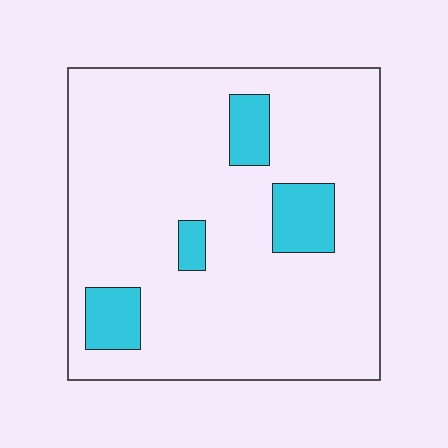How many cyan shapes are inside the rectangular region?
4.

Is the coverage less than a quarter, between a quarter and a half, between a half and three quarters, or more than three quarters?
Less than a quarter.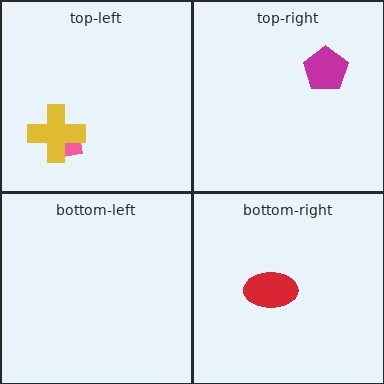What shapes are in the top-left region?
The pink square, the yellow cross.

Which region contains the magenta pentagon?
The top-right region.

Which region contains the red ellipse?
The bottom-right region.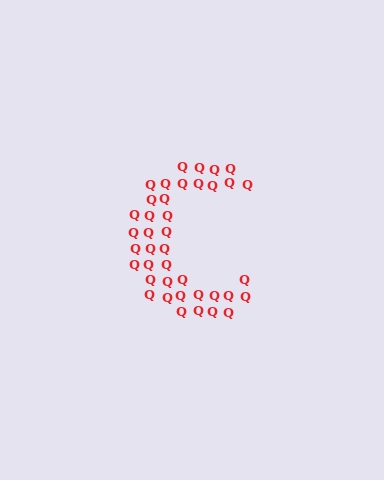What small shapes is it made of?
It is made of small letter Q's.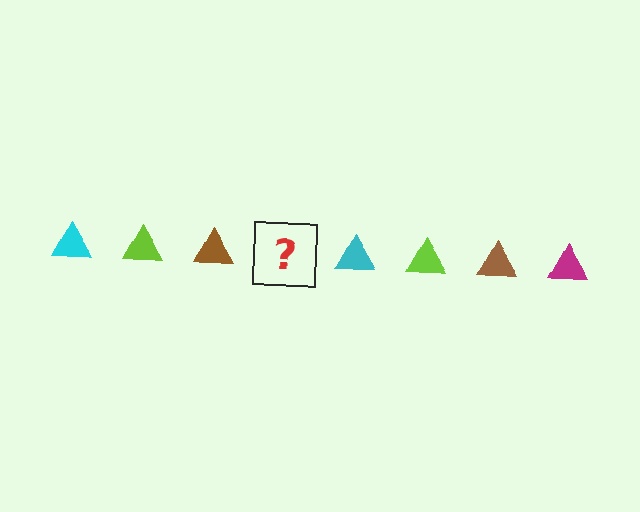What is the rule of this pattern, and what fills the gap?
The rule is that the pattern cycles through cyan, lime, brown, magenta triangles. The gap should be filled with a magenta triangle.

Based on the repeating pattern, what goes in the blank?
The blank should be a magenta triangle.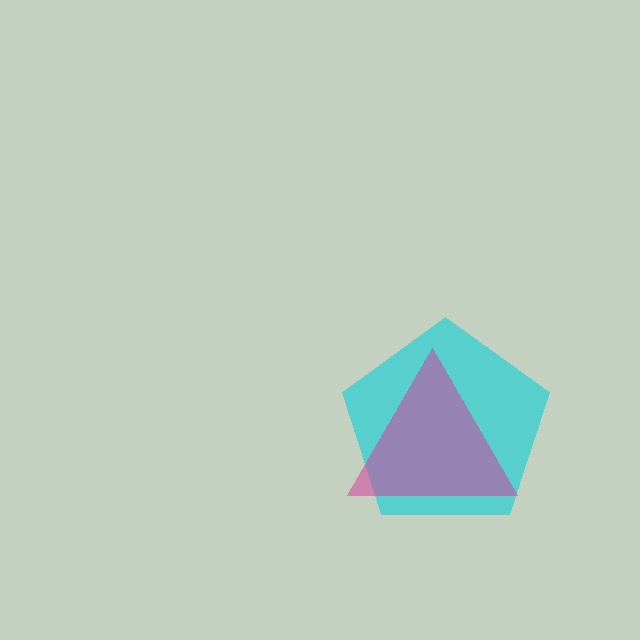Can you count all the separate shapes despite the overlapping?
Yes, there are 2 separate shapes.